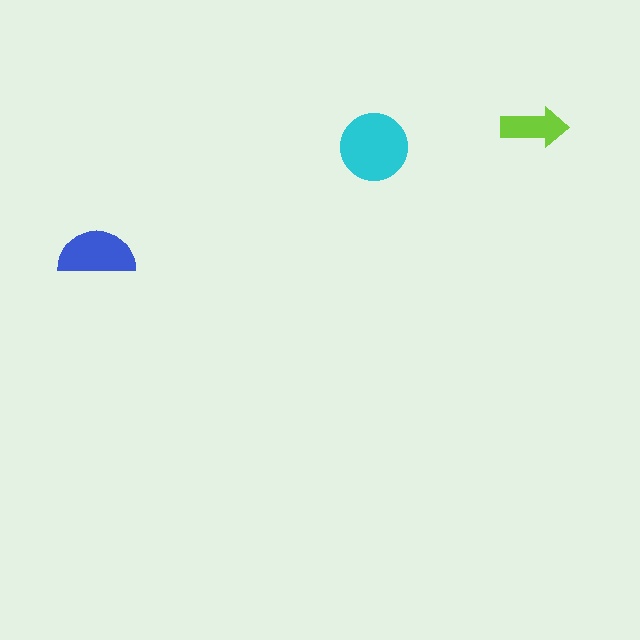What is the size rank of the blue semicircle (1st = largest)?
2nd.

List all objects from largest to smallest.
The cyan circle, the blue semicircle, the lime arrow.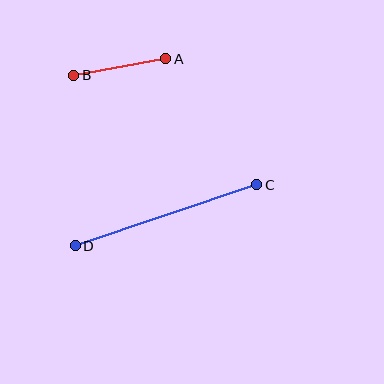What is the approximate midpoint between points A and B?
The midpoint is at approximately (120, 67) pixels.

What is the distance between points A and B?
The distance is approximately 94 pixels.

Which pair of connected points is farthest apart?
Points C and D are farthest apart.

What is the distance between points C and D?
The distance is approximately 191 pixels.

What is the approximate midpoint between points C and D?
The midpoint is at approximately (166, 215) pixels.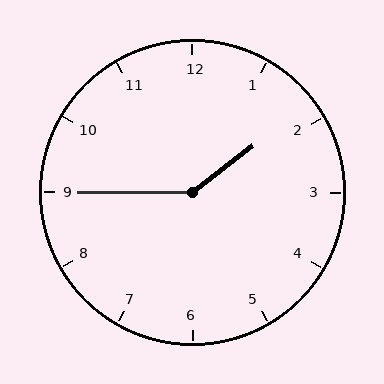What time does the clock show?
1:45.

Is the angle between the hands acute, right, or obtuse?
It is obtuse.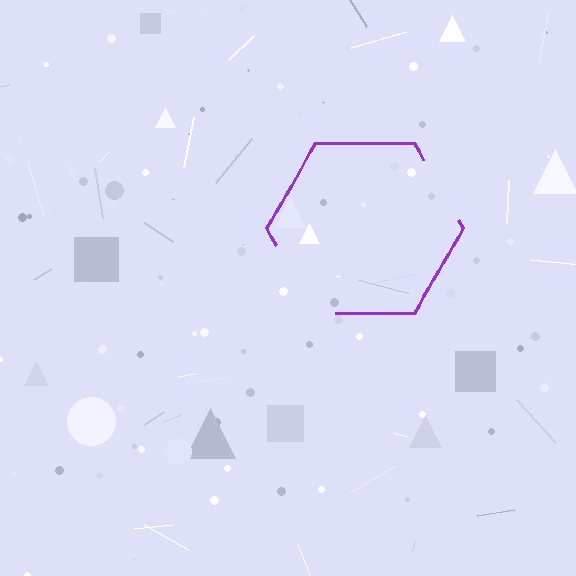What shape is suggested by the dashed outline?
The dashed outline suggests a hexagon.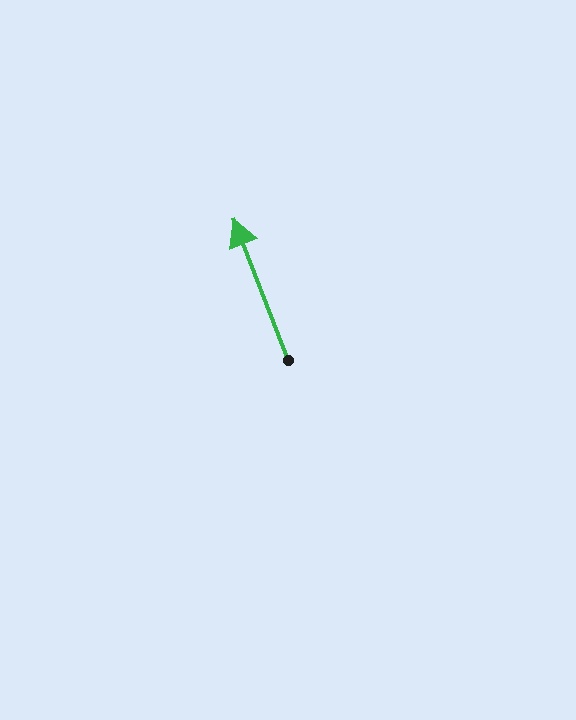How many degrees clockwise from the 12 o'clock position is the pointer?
Approximately 339 degrees.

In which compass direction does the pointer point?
North.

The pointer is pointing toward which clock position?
Roughly 11 o'clock.